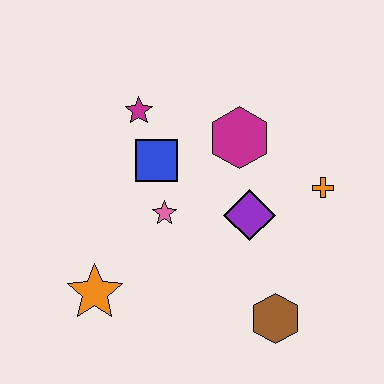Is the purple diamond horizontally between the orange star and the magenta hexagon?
No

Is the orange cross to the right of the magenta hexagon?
Yes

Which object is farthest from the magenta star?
The brown hexagon is farthest from the magenta star.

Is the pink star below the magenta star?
Yes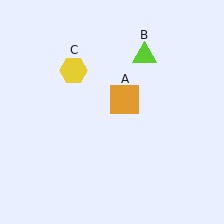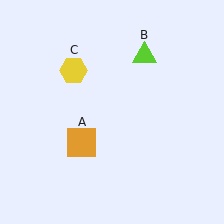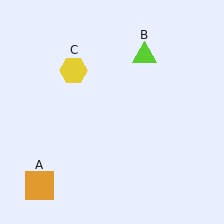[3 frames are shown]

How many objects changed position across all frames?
1 object changed position: orange square (object A).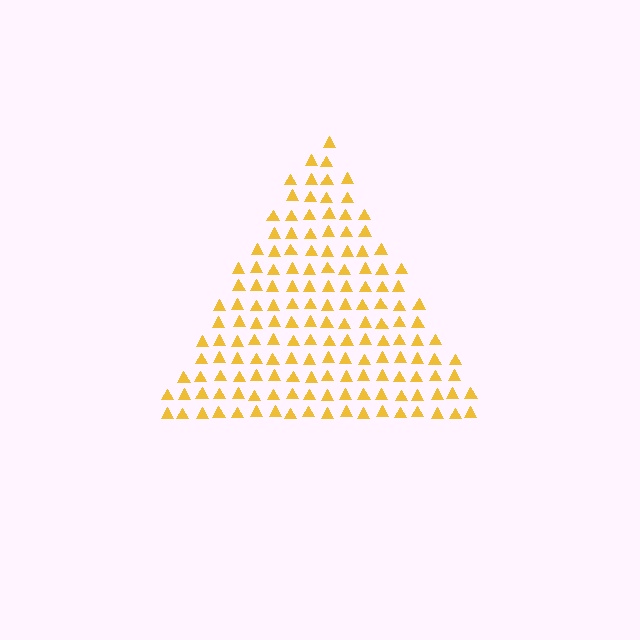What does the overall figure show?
The overall figure shows a triangle.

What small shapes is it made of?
It is made of small triangles.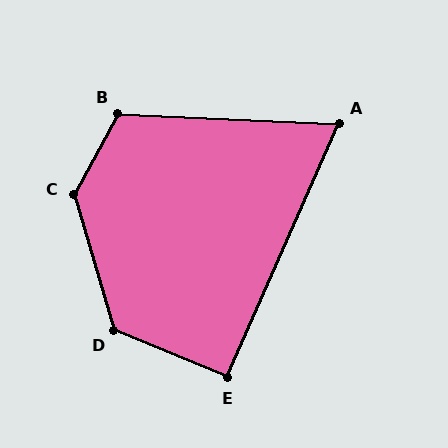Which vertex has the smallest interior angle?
A, at approximately 69 degrees.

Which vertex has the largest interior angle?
C, at approximately 135 degrees.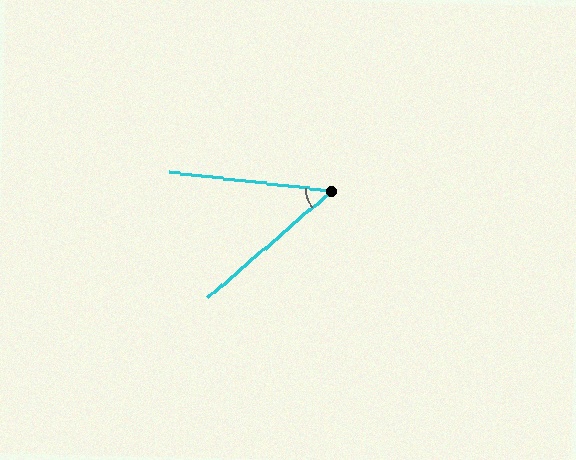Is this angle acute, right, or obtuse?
It is acute.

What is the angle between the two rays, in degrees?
Approximately 47 degrees.